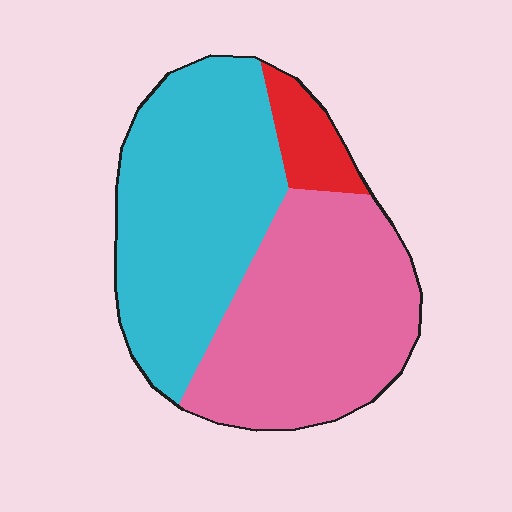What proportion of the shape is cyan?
Cyan takes up about one half (1/2) of the shape.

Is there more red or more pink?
Pink.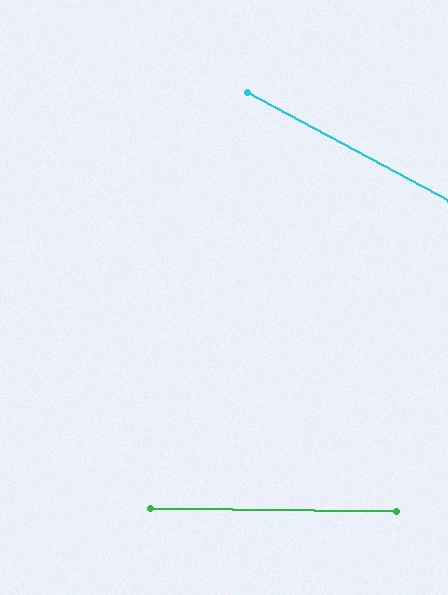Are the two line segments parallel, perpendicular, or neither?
Neither parallel nor perpendicular — they differ by about 27°.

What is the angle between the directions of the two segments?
Approximately 27 degrees.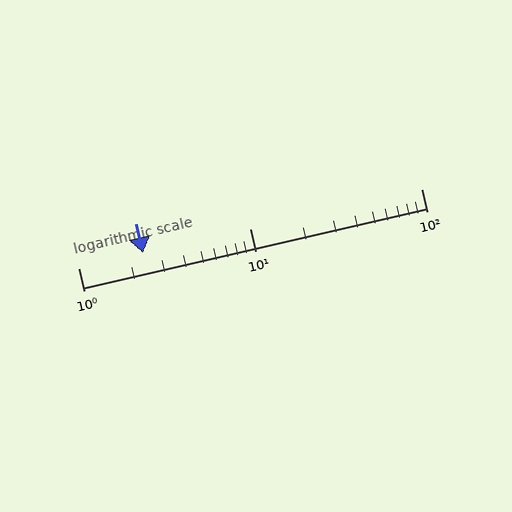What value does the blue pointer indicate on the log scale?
The pointer indicates approximately 2.4.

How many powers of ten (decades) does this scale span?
The scale spans 2 decades, from 1 to 100.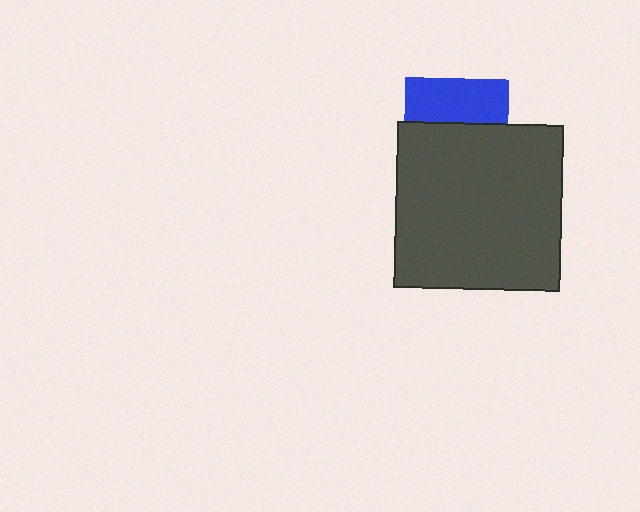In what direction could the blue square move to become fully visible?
The blue square could move up. That would shift it out from behind the dark gray square entirely.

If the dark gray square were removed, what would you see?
You would see the complete blue square.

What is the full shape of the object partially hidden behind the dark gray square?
The partially hidden object is a blue square.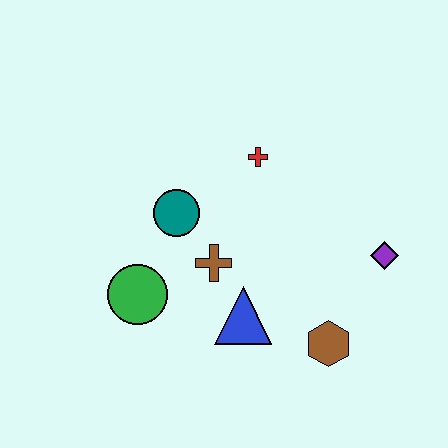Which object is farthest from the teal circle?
The purple diamond is farthest from the teal circle.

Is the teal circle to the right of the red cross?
No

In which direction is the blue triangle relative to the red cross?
The blue triangle is below the red cross.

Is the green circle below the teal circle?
Yes